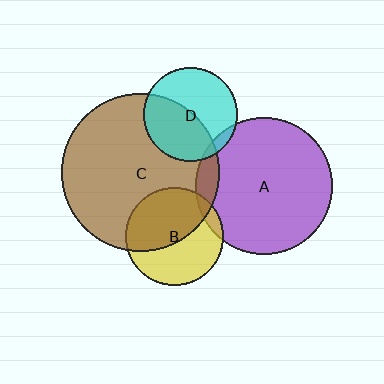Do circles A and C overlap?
Yes.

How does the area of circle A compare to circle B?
Approximately 1.9 times.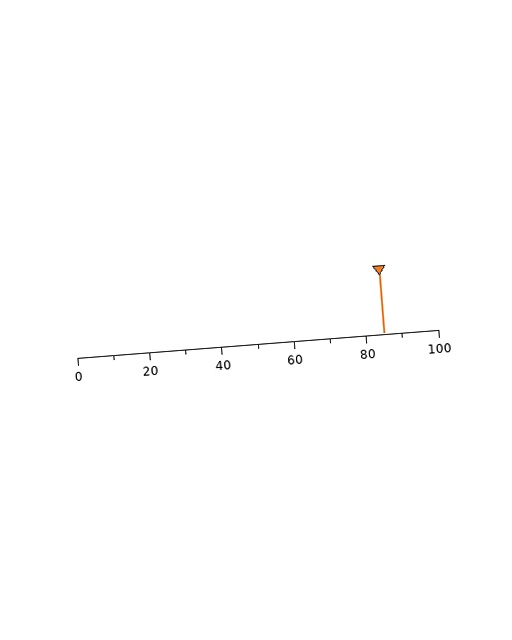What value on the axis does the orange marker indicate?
The marker indicates approximately 85.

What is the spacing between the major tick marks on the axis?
The major ticks are spaced 20 apart.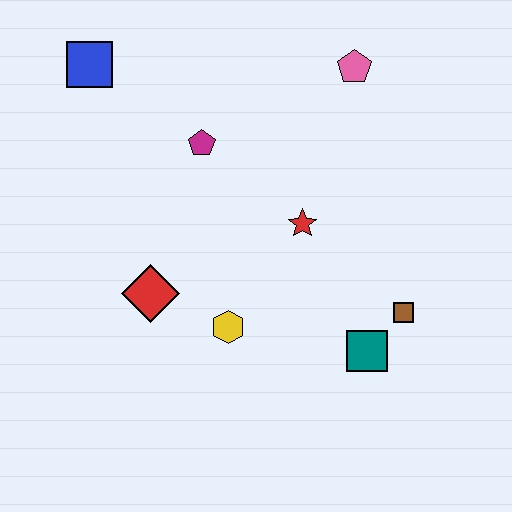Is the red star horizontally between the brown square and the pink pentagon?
No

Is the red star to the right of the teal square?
No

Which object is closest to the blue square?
The magenta pentagon is closest to the blue square.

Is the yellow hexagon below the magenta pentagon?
Yes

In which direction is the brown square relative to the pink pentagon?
The brown square is below the pink pentagon.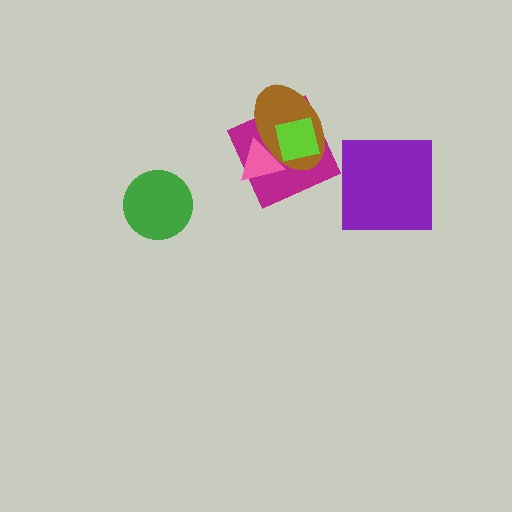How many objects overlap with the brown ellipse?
3 objects overlap with the brown ellipse.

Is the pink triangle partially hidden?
Yes, it is partially covered by another shape.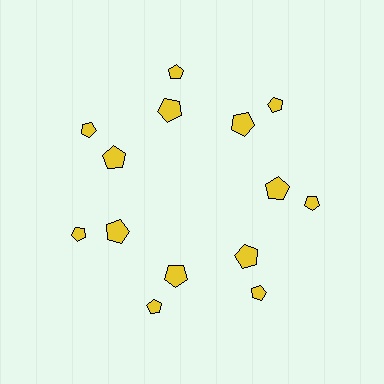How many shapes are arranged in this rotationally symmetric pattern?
There are 14 shapes, arranged in 7 groups of 2.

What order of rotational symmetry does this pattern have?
This pattern has 7-fold rotational symmetry.